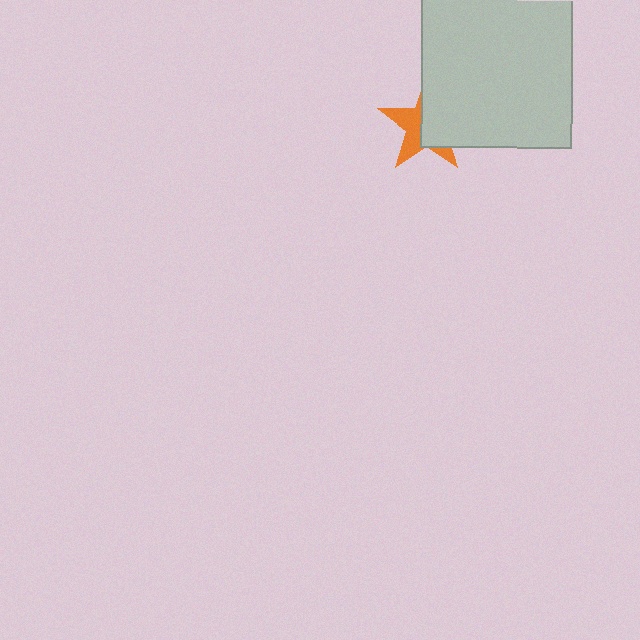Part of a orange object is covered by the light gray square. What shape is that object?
It is a star.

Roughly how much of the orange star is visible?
A small part of it is visible (roughly 43%).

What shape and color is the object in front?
The object in front is a light gray square.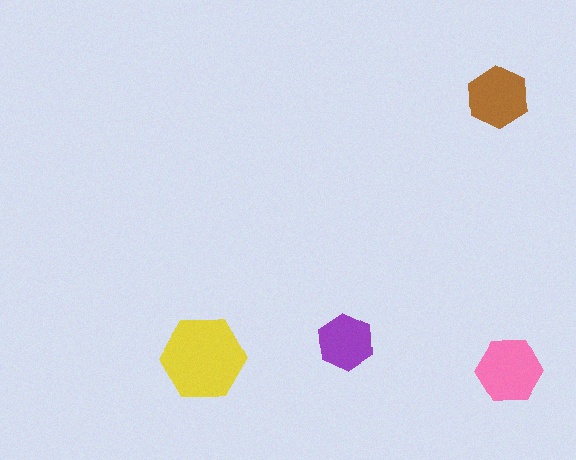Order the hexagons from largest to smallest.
the yellow one, the pink one, the brown one, the purple one.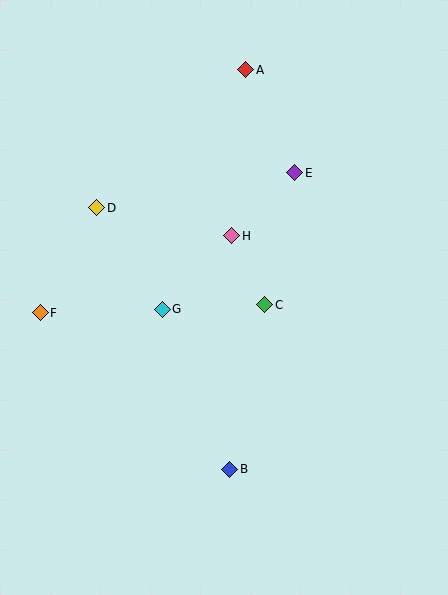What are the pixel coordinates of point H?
Point H is at (232, 236).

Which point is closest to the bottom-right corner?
Point B is closest to the bottom-right corner.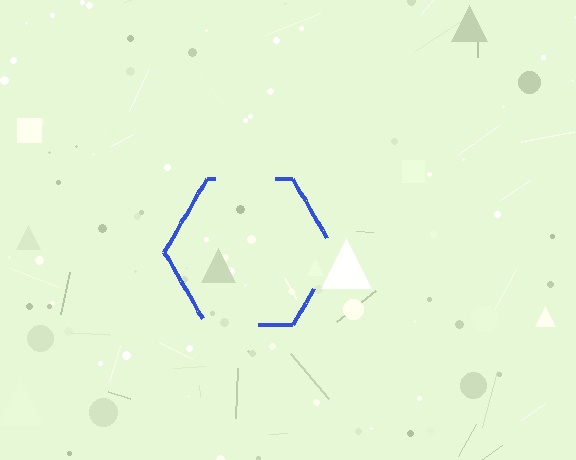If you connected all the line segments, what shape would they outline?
They would outline a hexagon.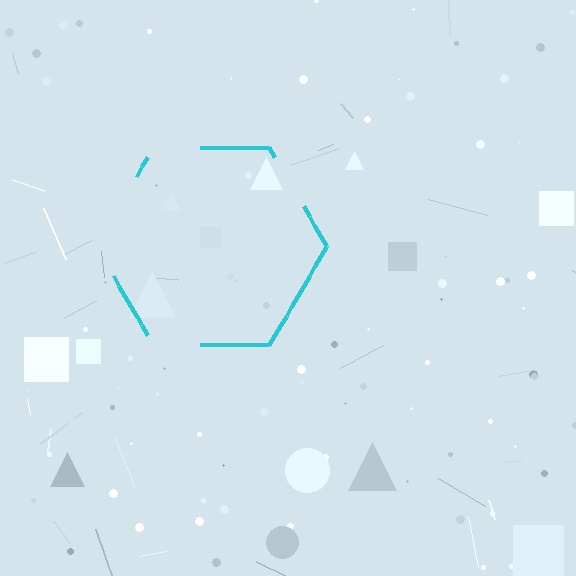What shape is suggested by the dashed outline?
The dashed outline suggests a hexagon.